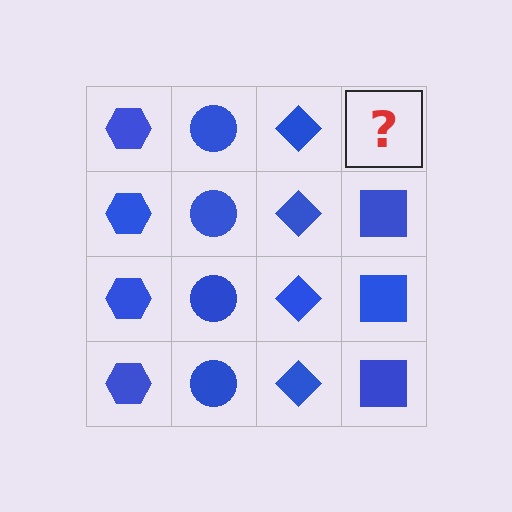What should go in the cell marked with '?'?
The missing cell should contain a blue square.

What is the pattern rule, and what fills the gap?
The rule is that each column has a consistent shape. The gap should be filled with a blue square.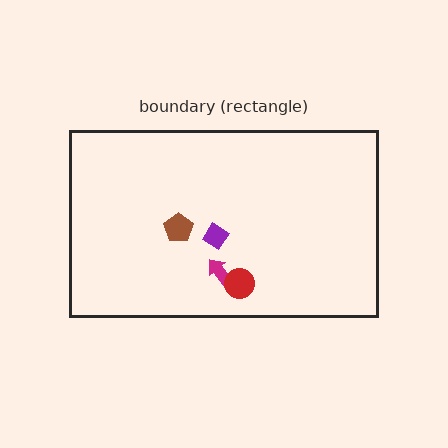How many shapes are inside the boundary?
4 inside, 0 outside.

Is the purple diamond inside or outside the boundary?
Inside.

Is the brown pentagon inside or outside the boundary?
Inside.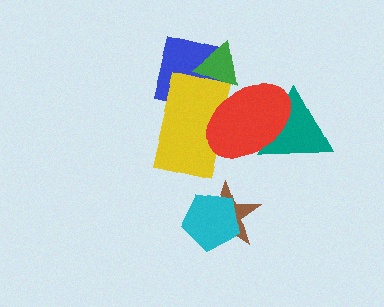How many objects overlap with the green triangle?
3 objects overlap with the green triangle.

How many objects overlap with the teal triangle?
1 object overlaps with the teal triangle.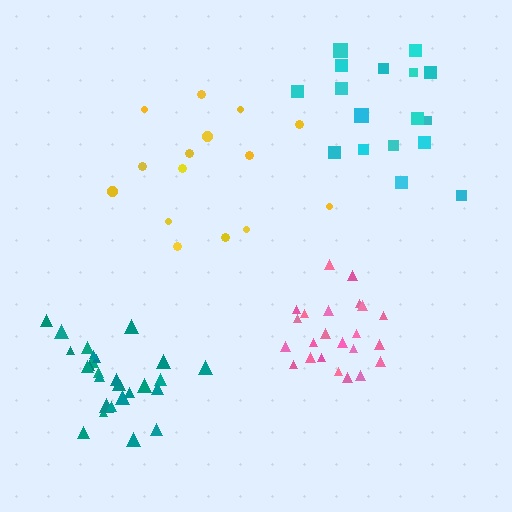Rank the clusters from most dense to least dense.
pink, teal, cyan, yellow.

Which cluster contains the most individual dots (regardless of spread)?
Teal (28).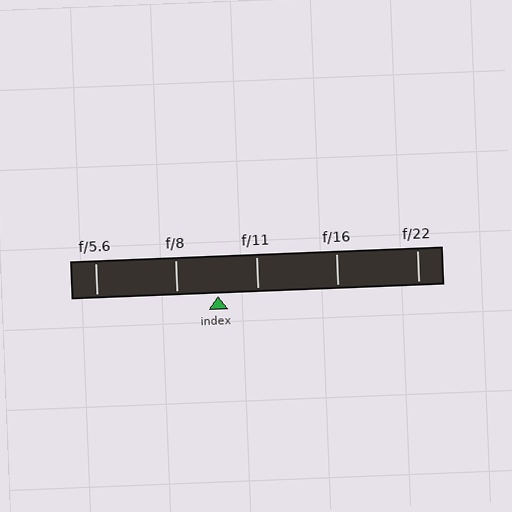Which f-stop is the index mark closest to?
The index mark is closest to f/11.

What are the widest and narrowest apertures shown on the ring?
The widest aperture shown is f/5.6 and the narrowest is f/22.